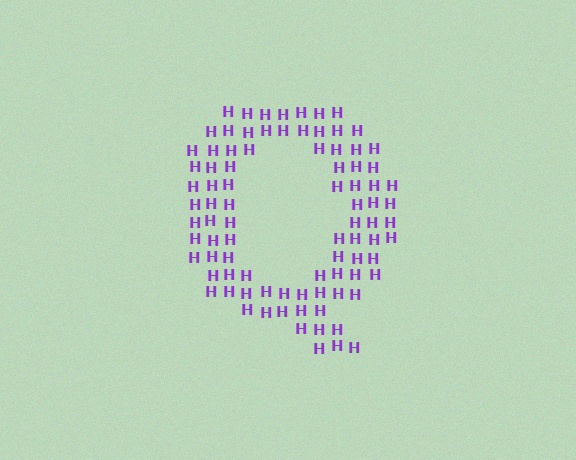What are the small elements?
The small elements are letter H's.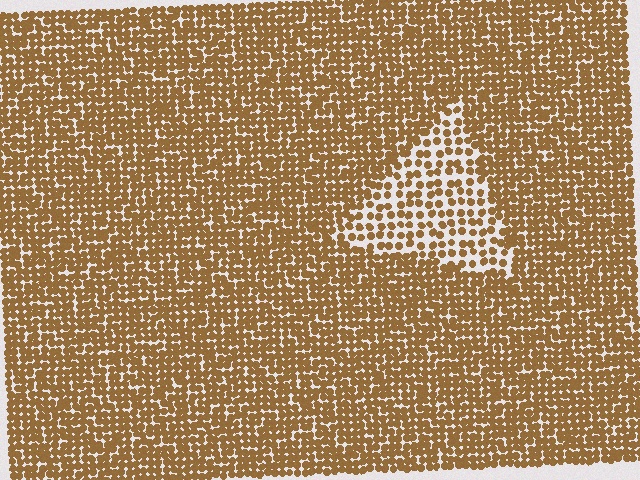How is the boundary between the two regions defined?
The boundary is defined by a change in element density (approximately 1.9x ratio). All elements are the same color, size, and shape.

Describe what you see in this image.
The image contains small brown elements arranged at two different densities. A triangle-shaped region is visible where the elements are less densely packed than the surrounding area.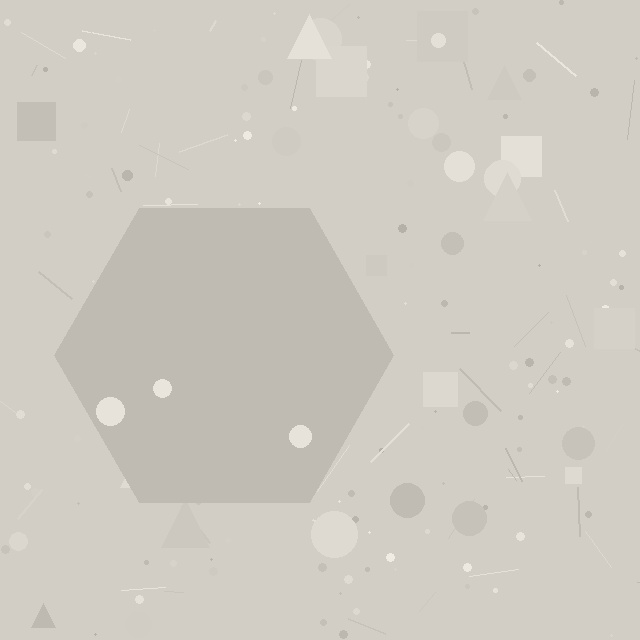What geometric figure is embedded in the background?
A hexagon is embedded in the background.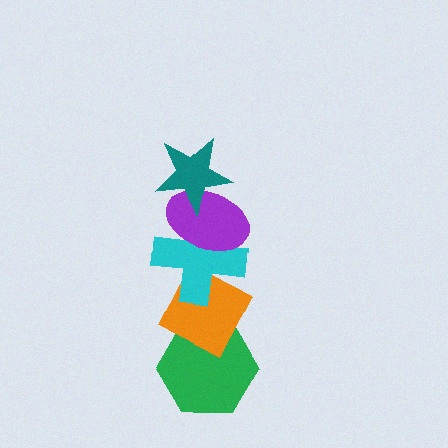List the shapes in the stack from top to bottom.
From top to bottom: the teal star, the purple ellipse, the cyan cross, the orange diamond, the green hexagon.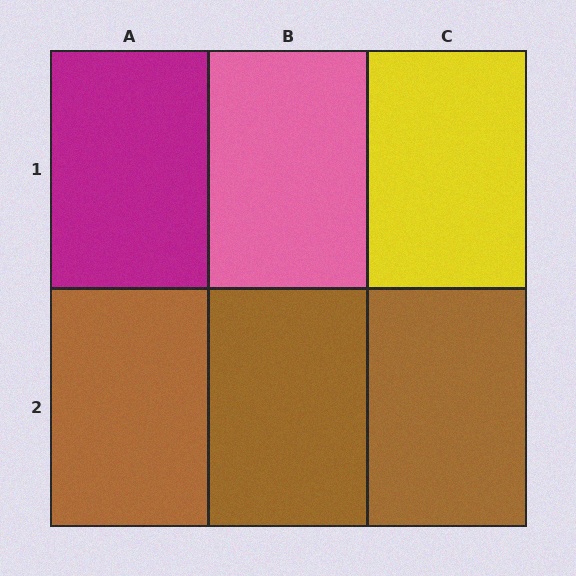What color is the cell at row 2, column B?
Brown.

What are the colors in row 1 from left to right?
Magenta, pink, yellow.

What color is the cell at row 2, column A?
Brown.